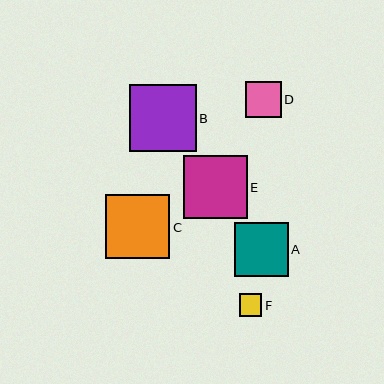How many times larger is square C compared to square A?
Square C is approximately 1.2 times the size of square A.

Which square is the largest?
Square B is the largest with a size of approximately 67 pixels.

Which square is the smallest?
Square F is the smallest with a size of approximately 23 pixels.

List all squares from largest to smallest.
From largest to smallest: B, C, E, A, D, F.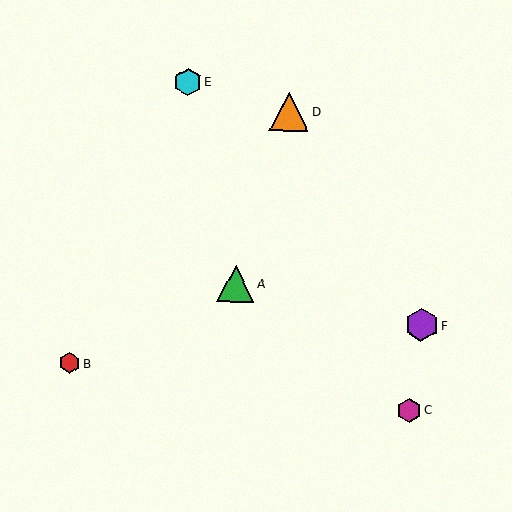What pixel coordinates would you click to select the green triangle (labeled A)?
Click at (236, 283) to select the green triangle A.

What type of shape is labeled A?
Shape A is a green triangle.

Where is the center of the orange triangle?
The center of the orange triangle is at (289, 112).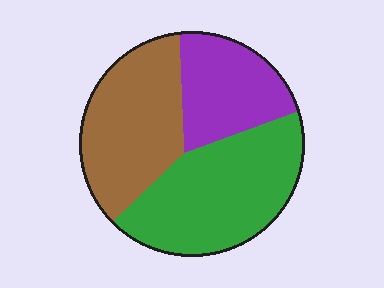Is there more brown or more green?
Green.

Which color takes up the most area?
Green, at roughly 40%.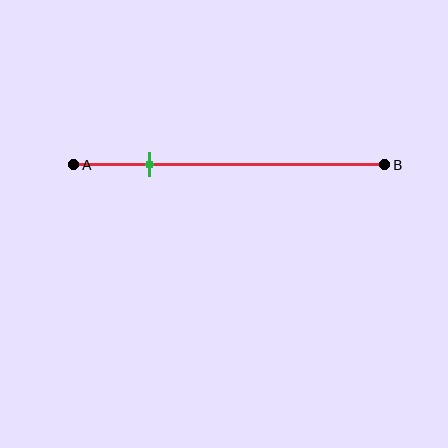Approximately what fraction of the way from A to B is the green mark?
The green mark is approximately 25% of the way from A to B.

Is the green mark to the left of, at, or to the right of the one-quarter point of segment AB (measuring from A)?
The green mark is approximately at the one-quarter point of segment AB.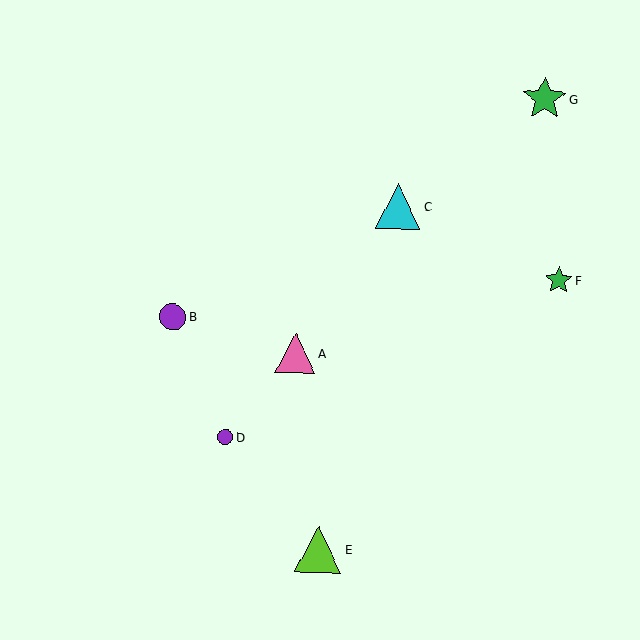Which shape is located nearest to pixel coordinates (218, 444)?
The purple circle (labeled D) at (226, 437) is nearest to that location.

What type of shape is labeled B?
Shape B is a purple circle.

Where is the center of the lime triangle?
The center of the lime triangle is at (319, 549).